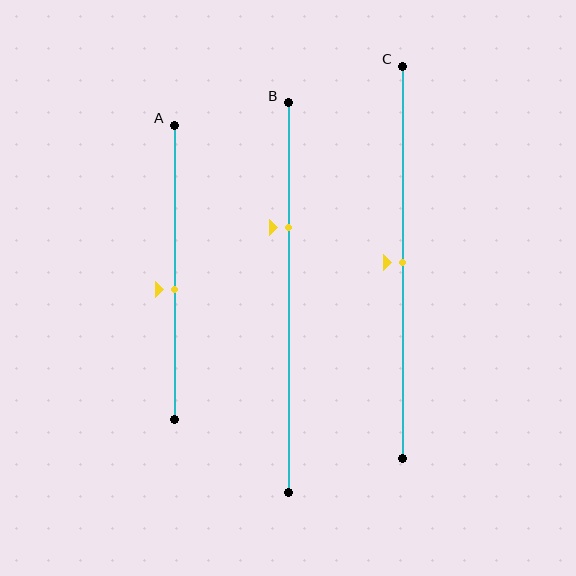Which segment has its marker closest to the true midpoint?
Segment C has its marker closest to the true midpoint.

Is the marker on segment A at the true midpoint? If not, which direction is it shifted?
No, the marker on segment A is shifted downward by about 6% of the segment length.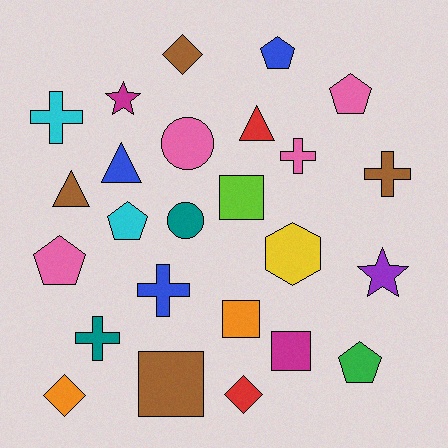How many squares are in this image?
There are 4 squares.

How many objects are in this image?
There are 25 objects.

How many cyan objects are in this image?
There are 2 cyan objects.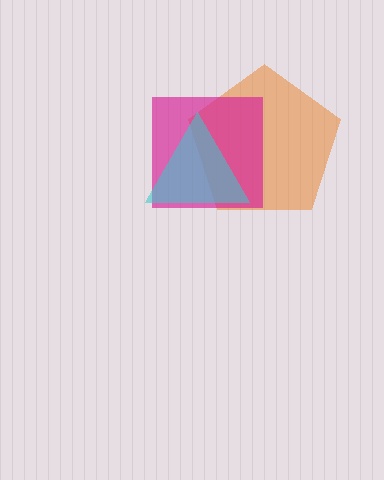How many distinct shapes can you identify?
There are 3 distinct shapes: an orange pentagon, a magenta square, a cyan triangle.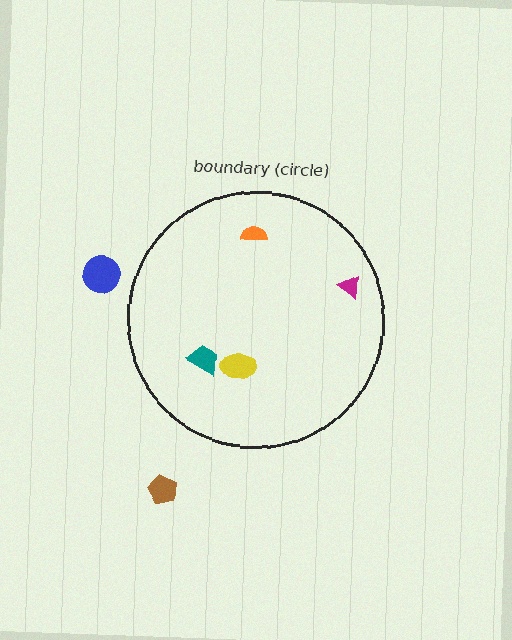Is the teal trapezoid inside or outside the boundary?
Inside.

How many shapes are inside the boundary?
4 inside, 2 outside.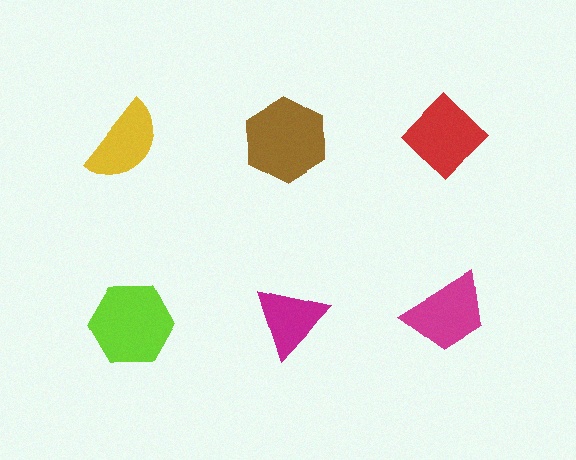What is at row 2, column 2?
A magenta triangle.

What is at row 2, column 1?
A lime hexagon.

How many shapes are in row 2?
3 shapes.